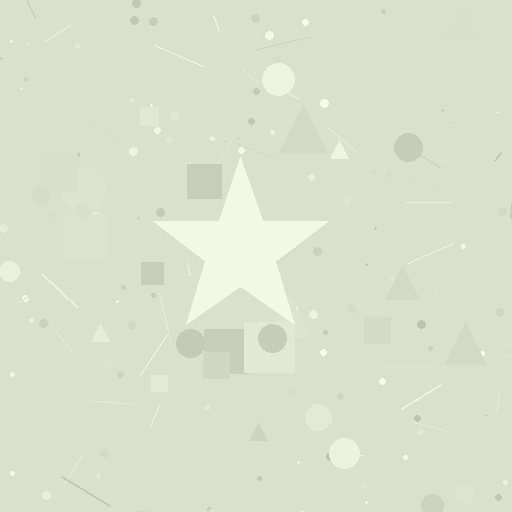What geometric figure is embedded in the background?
A star is embedded in the background.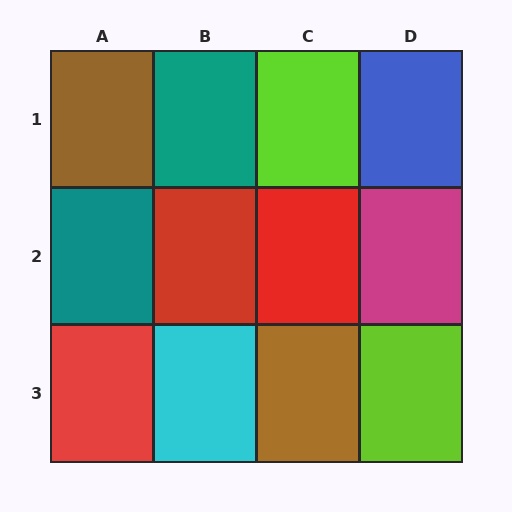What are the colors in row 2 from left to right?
Teal, red, red, magenta.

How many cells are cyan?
1 cell is cyan.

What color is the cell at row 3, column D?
Lime.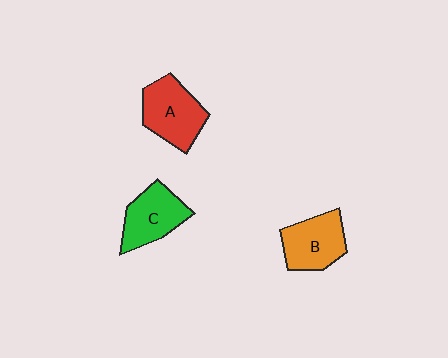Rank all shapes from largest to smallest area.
From largest to smallest: A (red), B (orange), C (green).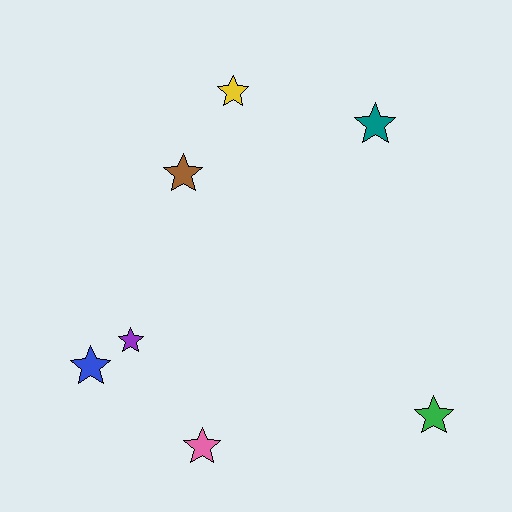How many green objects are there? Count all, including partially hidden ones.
There is 1 green object.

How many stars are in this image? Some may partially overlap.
There are 7 stars.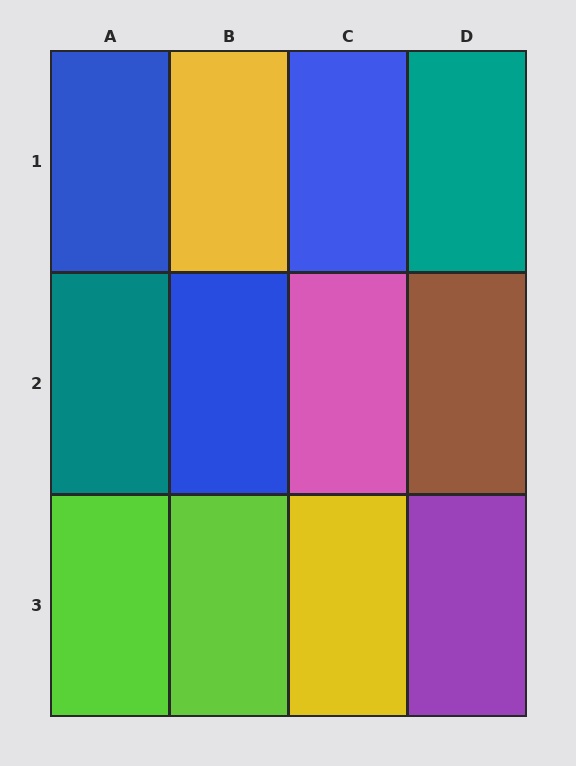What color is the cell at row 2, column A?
Teal.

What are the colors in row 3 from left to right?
Lime, lime, yellow, purple.